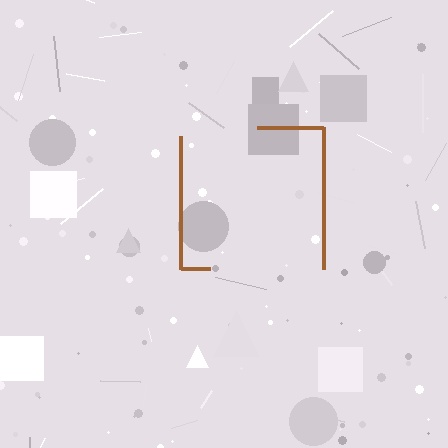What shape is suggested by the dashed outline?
The dashed outline suggests a square.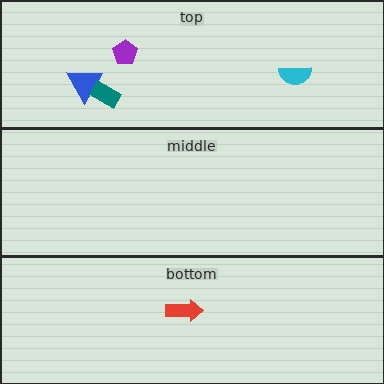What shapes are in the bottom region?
The red arrow.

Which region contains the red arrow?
The bottom region.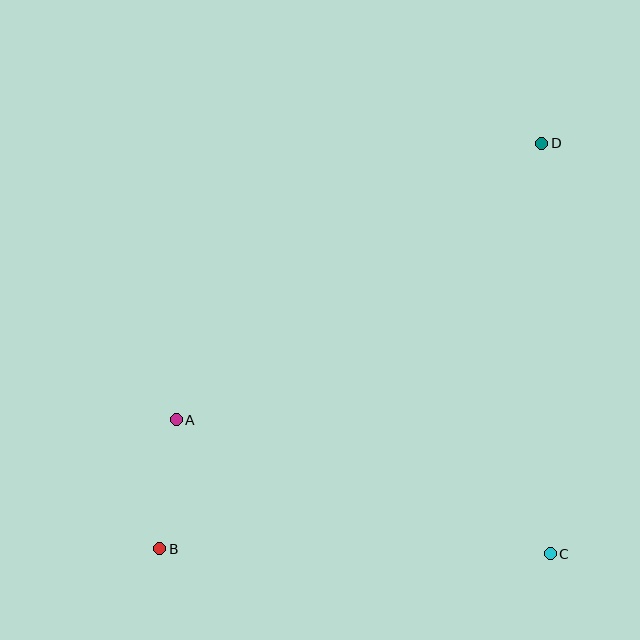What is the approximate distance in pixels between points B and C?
The distance between B and C is approximately 391 pixels.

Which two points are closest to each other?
Points A and B are closest to each other.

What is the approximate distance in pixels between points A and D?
The distance between A and D is approximately 458 pixels.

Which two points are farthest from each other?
Points B and D are farthest from each other.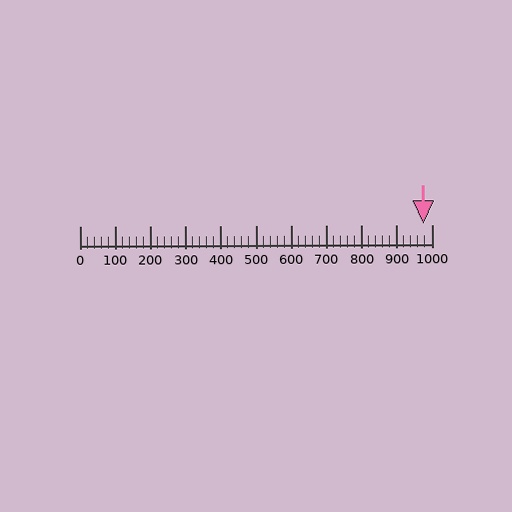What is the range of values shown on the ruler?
The ruler shows values from 0 to 1000.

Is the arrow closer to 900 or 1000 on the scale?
The arrow is closer to 1000.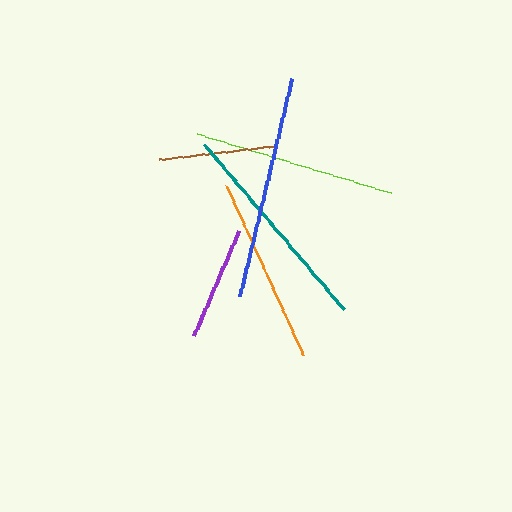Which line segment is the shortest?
The purple line is the shortest at approximately 115 pixels.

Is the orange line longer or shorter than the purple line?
The orange line is longer than the purple line.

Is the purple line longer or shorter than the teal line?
The teal line is longer than the purple line.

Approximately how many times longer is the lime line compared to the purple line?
The lime line is approximately 1.8 times the length of the purple line.